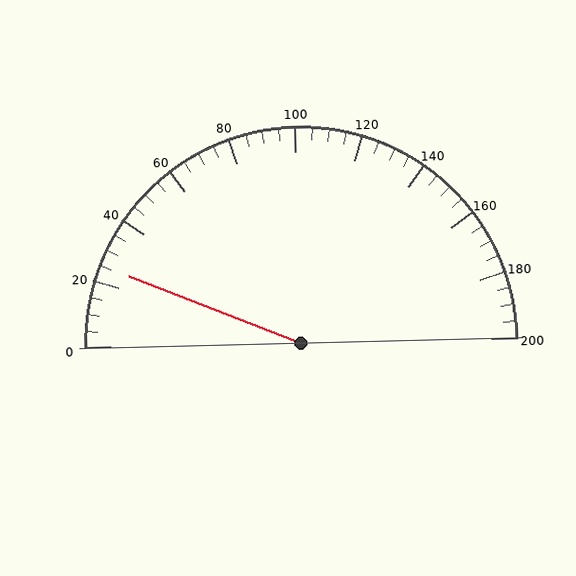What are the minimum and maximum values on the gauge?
The gauge ranges from 0 to 200.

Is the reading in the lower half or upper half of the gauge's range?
The reading is in the lower half of the range (0 to 200).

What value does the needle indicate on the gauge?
The needle indicates approximately 25.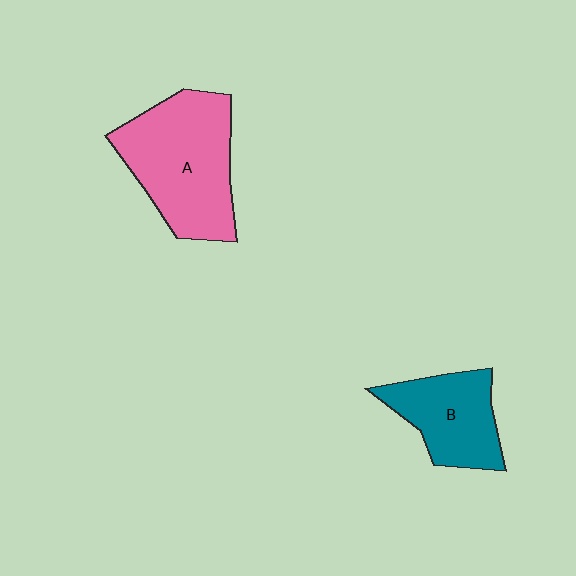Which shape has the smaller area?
Shape B (teal).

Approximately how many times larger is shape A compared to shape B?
Approximately 1.6 times.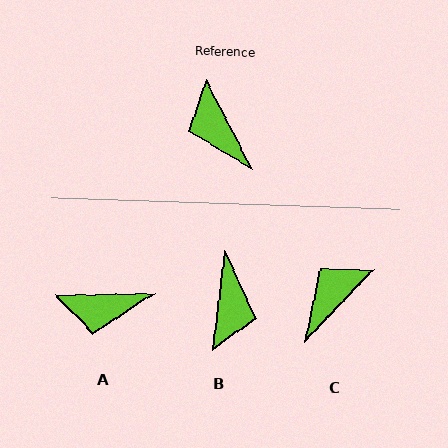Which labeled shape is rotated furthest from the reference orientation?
B, about 146 degrees away.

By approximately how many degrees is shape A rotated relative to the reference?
Approximately 64 degrees counter-clockwise.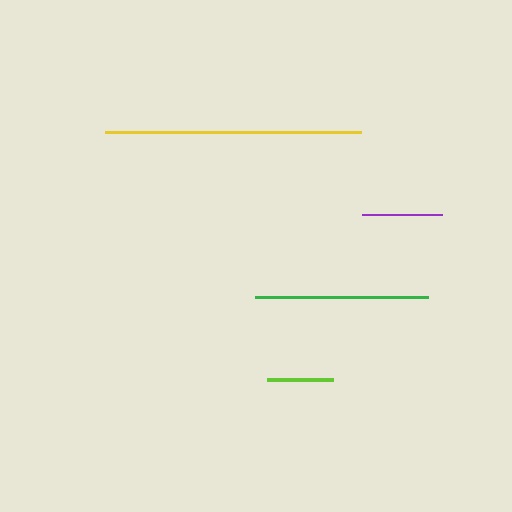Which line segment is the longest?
The yellow line is the longest at approximately 256 pixels.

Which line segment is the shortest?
The lime line is the shortest at approximately 66 pixels.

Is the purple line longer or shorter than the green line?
The green line is longer than the purple line.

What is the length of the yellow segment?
The yellow segment is approximately 256 pixels long.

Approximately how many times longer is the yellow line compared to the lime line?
The yellow line is approximately 3.9 times the length of the lime line.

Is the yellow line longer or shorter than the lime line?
The yellow line is longer than the lime line.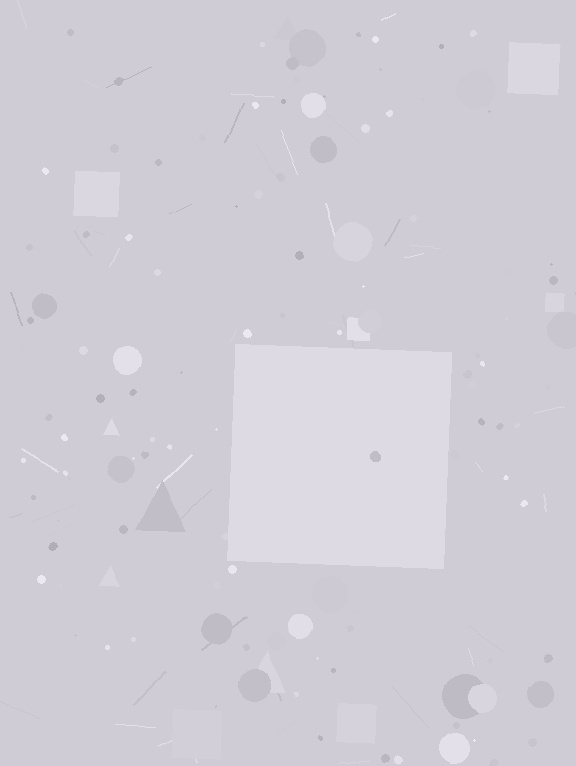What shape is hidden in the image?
A square is hidden in the image.